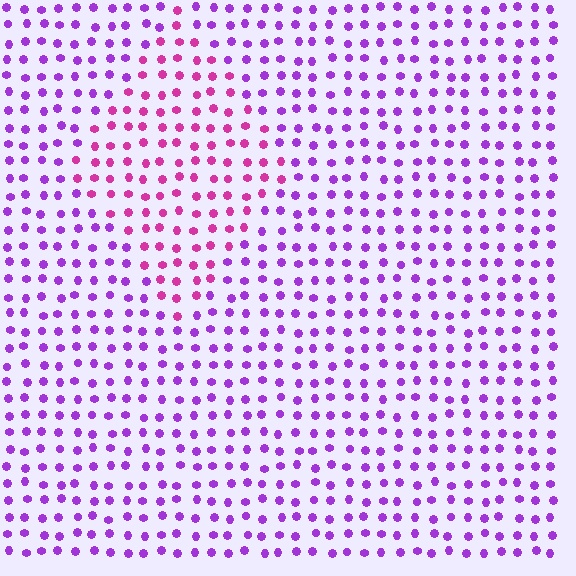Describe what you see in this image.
The image is filled with small purple elements in a uniform arrangement. A diamond-shaped region is visible where the elements are tinted to a slightly different hue, forming a subtle color boundary.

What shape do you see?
I see a diamond.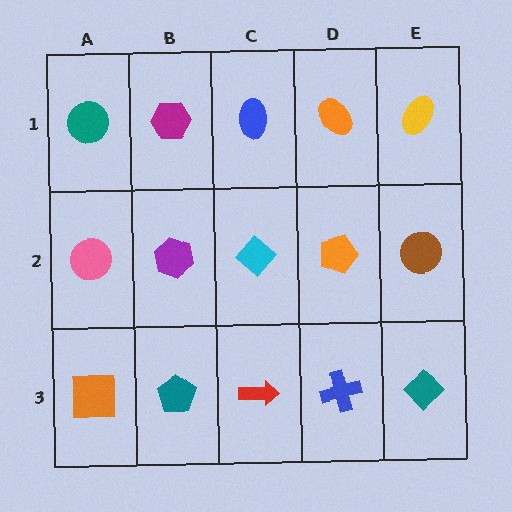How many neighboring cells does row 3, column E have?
2.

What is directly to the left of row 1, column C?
A magenta hexagon.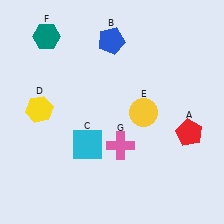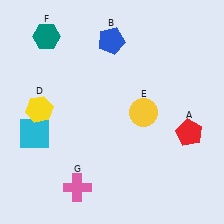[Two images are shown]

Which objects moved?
The objects that moved are: the cyan square (C), the pink cross (G).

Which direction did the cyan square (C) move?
The cyan square (C) moved left.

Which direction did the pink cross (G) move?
The pink cross (G) moved left.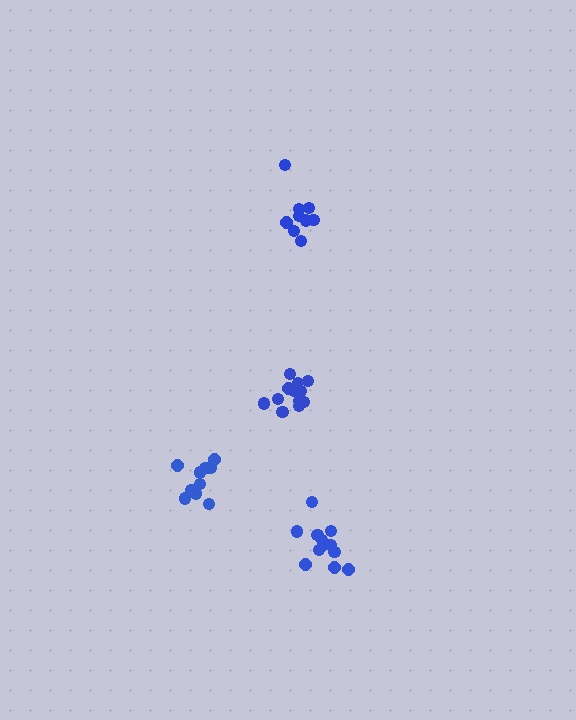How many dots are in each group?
Group 1: 12 dots, Group 2: 12 dots, Group 3: 10 dots, Group 4: 9 dots (43 total).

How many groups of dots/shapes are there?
There are 4 groups.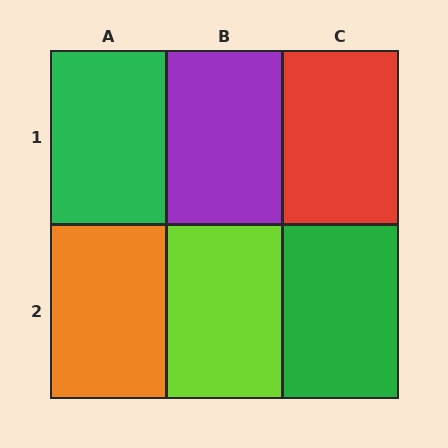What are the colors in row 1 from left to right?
Green, purple, red.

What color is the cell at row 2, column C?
Green.